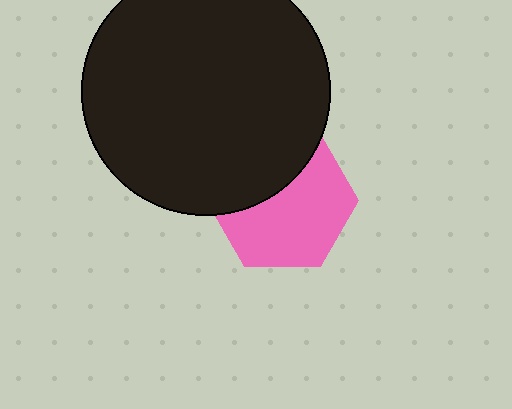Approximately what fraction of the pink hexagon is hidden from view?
Roughly 37% of the pink hexagon is hidden behind the black circle.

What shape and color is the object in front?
The object in front is a black circle.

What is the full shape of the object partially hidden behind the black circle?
The partially hidden object is a pink hexagon.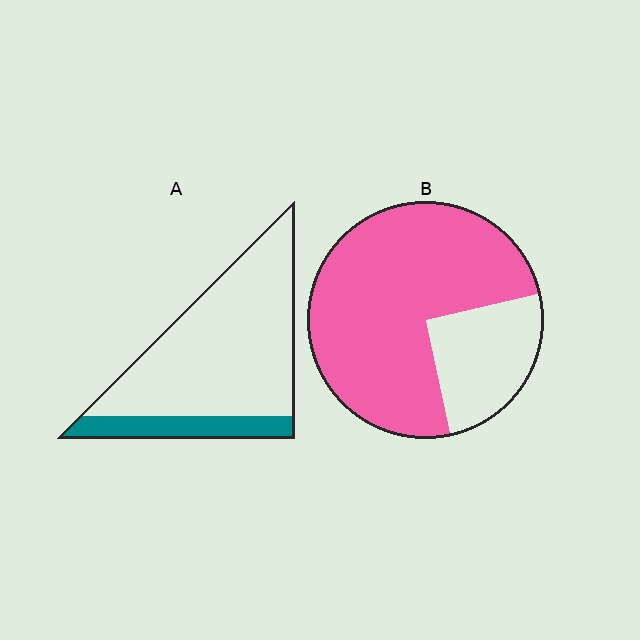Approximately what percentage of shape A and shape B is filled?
A is approximately 20% and B is approximately 75%.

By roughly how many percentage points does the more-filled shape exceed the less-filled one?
By roughly 55 percentage points (B over A).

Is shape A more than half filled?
No.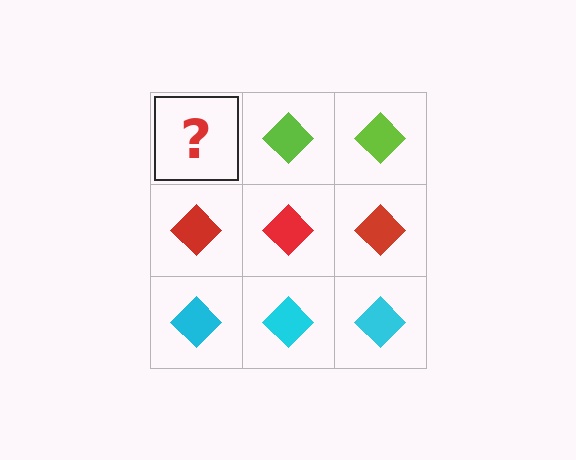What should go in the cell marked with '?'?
The missing cell should contain a lime diamond.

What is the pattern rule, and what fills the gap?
The rule is that each row has a consistent color. The gap should be filled with a lime diamond.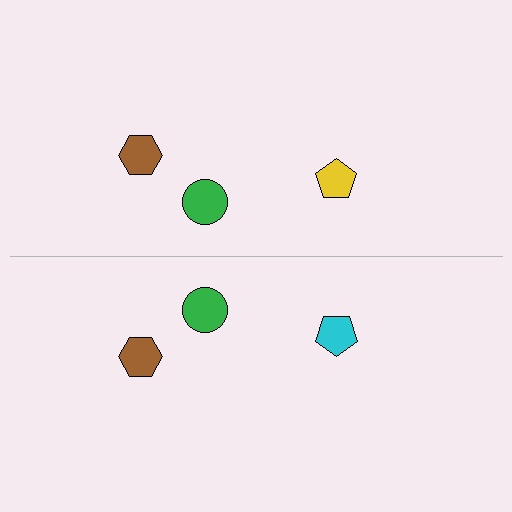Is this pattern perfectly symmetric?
No, the pattern is not perfectly symmetric. The cyan pentagon on the bottom side breaks the symmetry — its mirror counterpart is yellow.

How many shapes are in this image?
There are 6 shapes in this image.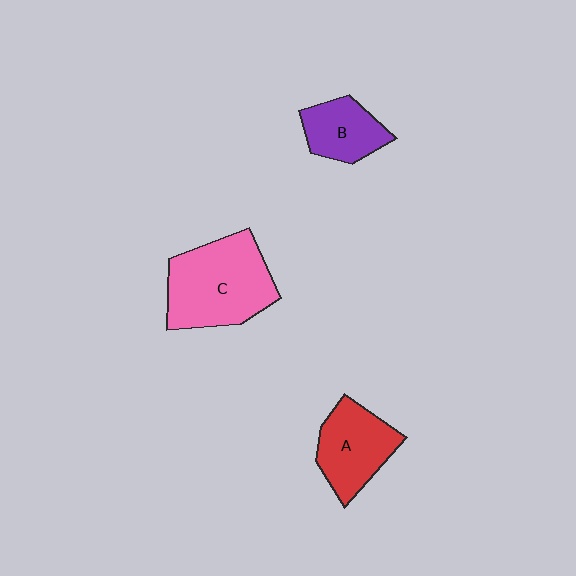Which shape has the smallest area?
Shape B (purple).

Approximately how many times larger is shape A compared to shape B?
Approximately 1.3 times.